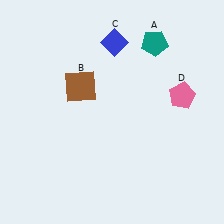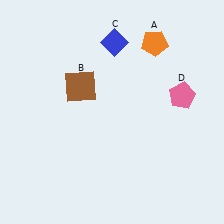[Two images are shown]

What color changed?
The pentagon (A) changed from teal in Image 1 to orange in Image 2.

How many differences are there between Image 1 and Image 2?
There is 1 difference between the two images.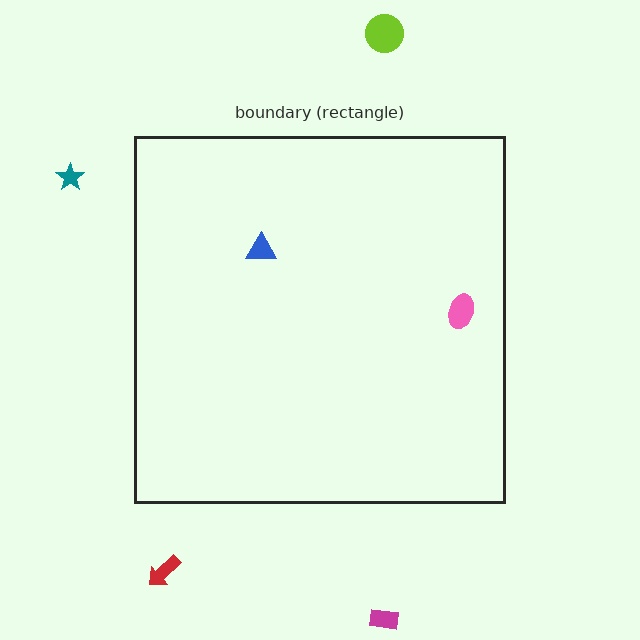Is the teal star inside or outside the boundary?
Outside.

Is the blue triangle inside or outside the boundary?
Inside.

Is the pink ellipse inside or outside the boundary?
Inside.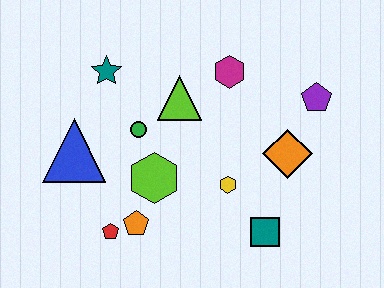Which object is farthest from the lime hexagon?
The purple pentagon is farthest from the lime hexagon.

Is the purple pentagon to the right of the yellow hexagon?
Yes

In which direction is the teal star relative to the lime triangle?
The teal star is to the left of the lime triangle.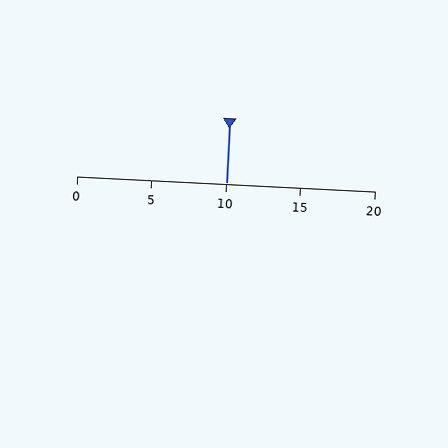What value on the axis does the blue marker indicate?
The marker indicates approximately 10.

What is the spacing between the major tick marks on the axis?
The major ticks are spaced 5 apart.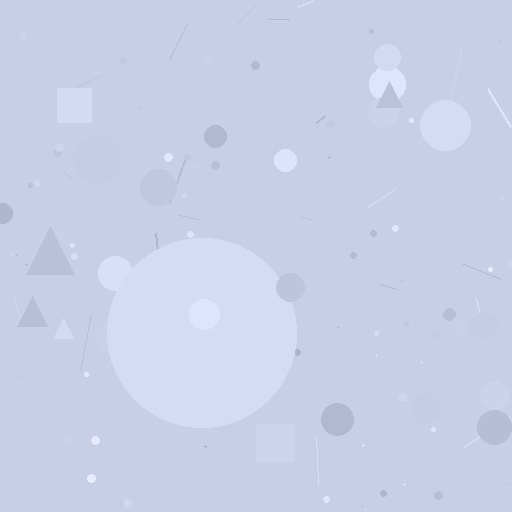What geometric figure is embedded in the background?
A circle is embedded in the background.